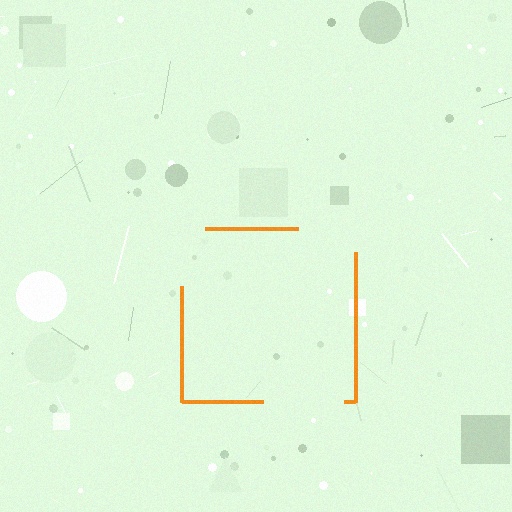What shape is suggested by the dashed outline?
The dashed outline suggests a square.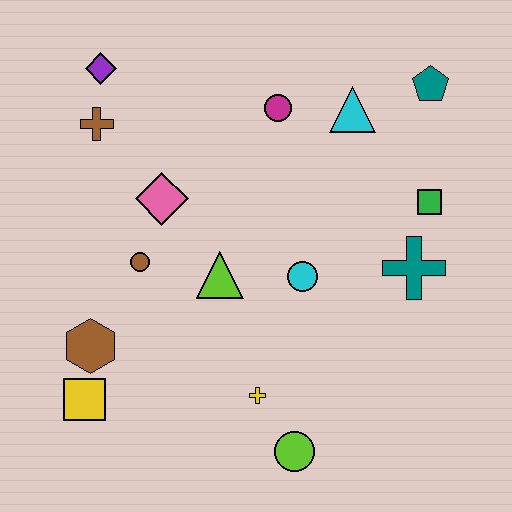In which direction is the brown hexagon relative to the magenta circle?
The brown hexagon is below the magenta circle.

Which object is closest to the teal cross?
The green square is closest to the teal cross.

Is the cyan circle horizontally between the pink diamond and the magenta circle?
No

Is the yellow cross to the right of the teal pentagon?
No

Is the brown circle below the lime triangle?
No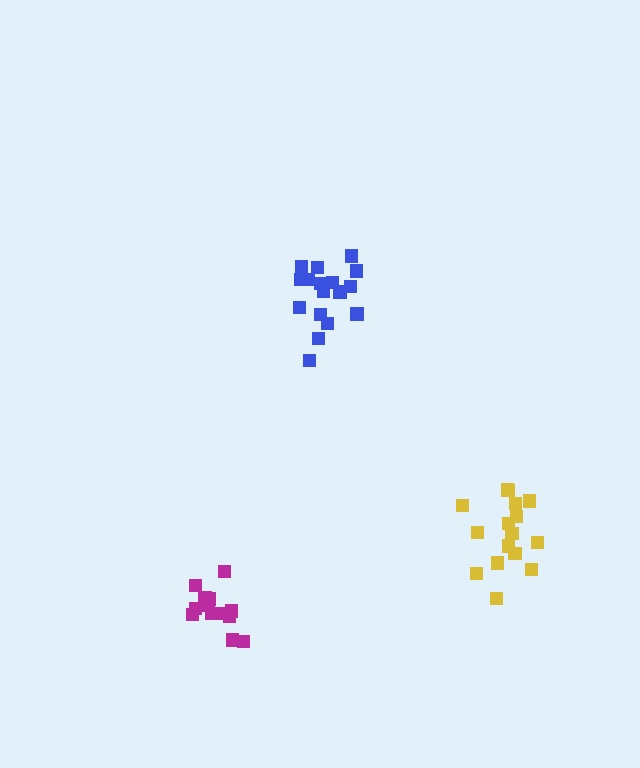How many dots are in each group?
Group 1: 17 dots, Group 2: 13 dots, Group 3: 16 dots (46 total).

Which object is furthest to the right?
The yellow cluster is rightmost.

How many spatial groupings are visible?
There are 3 spatial groupings.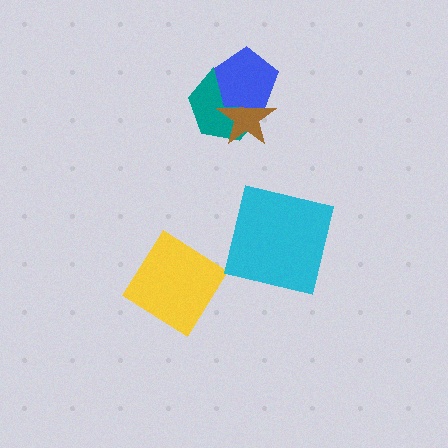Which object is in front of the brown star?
The blue pentagon is in front of the brown star.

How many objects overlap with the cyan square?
0 objects overlap with the cyan square.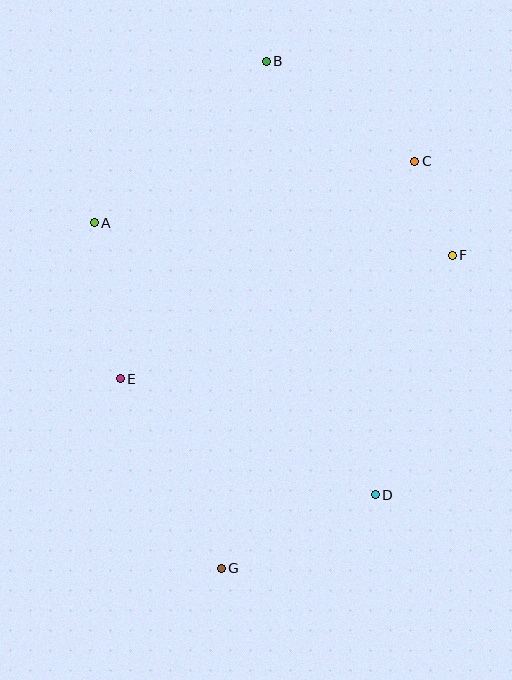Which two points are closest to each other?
Points C and F are closest to each other.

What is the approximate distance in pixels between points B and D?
The distance between B and D is approximately 447 pixels.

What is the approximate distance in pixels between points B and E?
The distance between B and E is approximately 350 pixels.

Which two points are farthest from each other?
Points B and G are farthest from each other.